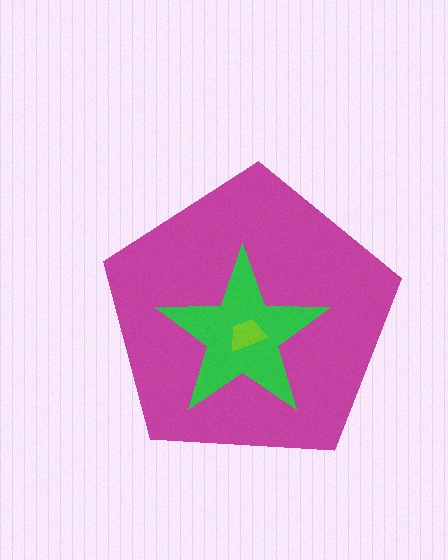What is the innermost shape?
The lime trapezoid.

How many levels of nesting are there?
3.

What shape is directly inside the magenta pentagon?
The green star.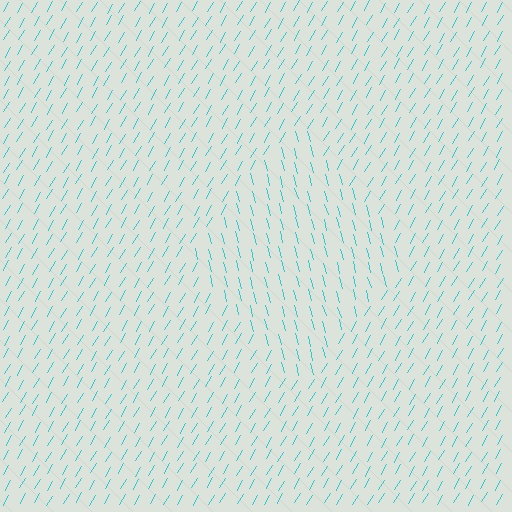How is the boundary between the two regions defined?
The boundary is defined purely by a change in line orientation (approximately 45 degrees difference). All lines are the same color and thickness.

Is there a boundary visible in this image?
Yes, there is a texture boundary formed by a change in line orientation.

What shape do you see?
I see a diamond.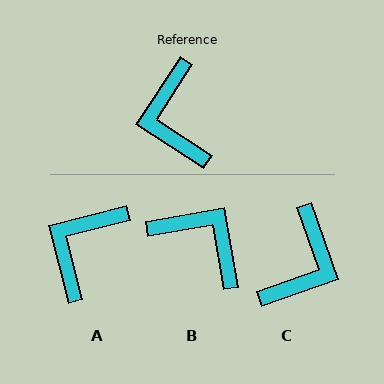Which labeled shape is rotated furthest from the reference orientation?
C, about 142 degrees away.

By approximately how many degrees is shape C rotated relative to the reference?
Approximately 142 degrees counter-clockwise.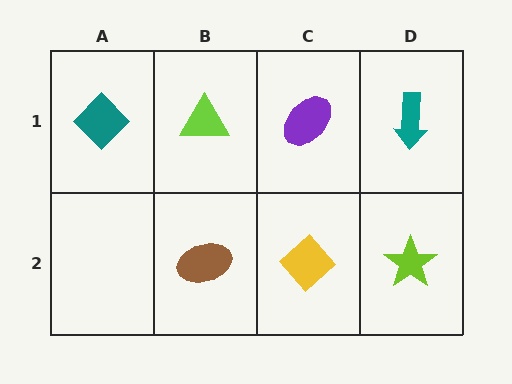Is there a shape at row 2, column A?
No, that cell is empty.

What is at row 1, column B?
A lime triangle.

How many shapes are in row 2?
3 shapes.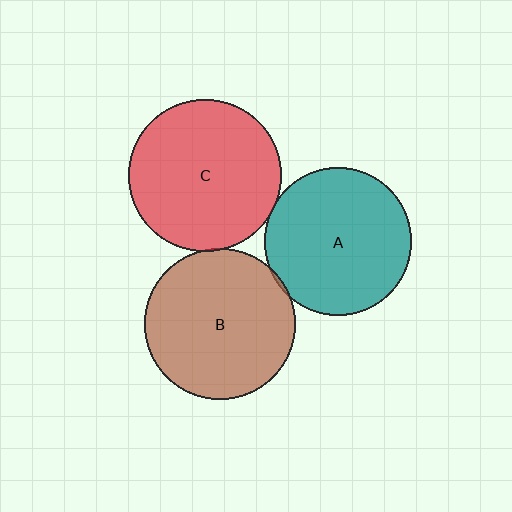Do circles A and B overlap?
Yes.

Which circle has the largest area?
Circle C (red).